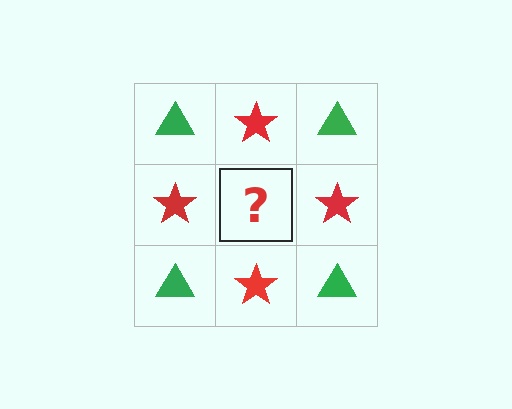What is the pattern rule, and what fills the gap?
The rule is that it alternates green triangle and red star in a checkerboard pattern. The gap should be filled with a green triangle.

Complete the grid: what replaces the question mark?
The question mark should be replaced with a green triangle.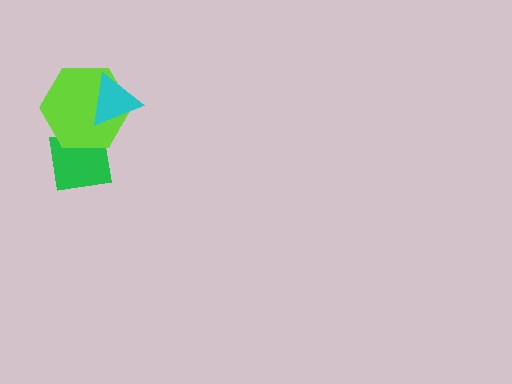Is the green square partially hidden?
Yes, it is partially covered by another shape.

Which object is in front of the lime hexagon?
The cyan triangle is in front of the lime hexagon.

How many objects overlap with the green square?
1 object overlaps with the green square.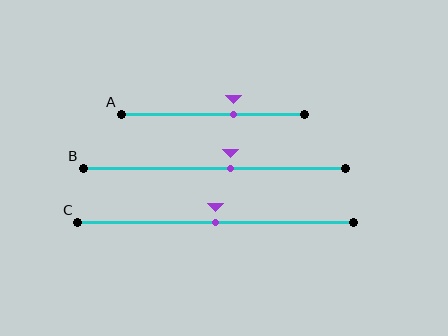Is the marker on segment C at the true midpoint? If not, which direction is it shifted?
Yes, the marker on segment C is at the true midpoint.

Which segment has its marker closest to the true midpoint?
Segment C has its marker closest to the true midpoint.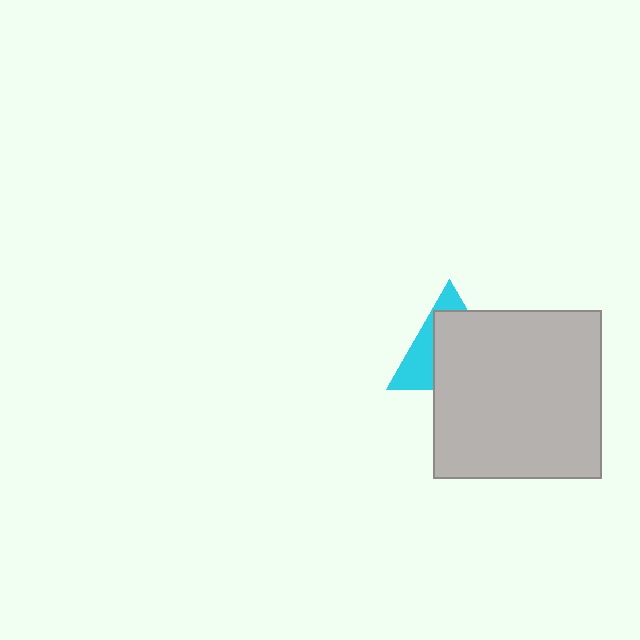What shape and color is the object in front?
The object in front is a light gray square.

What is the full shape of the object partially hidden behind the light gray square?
The partially hidden object is a cyan triangle.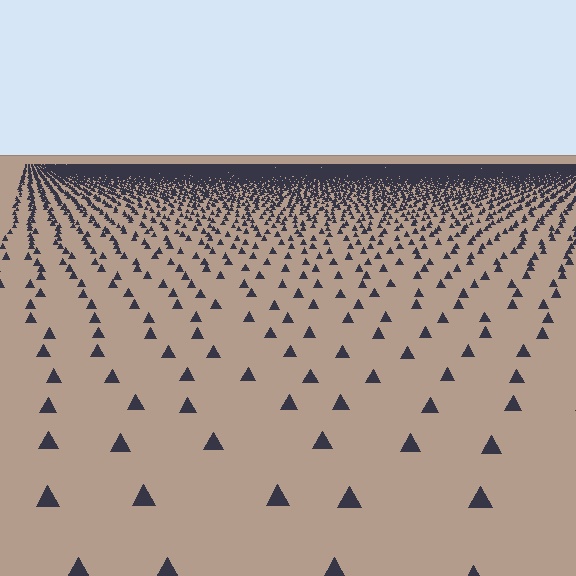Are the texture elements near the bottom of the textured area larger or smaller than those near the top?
Larger. Near the bottom, elements are closer to the viewer and appear at a bigger on-screen size.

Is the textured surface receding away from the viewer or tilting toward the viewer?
The surface is receding away from the viewer. Texture elements get smaller and denser toward the top.